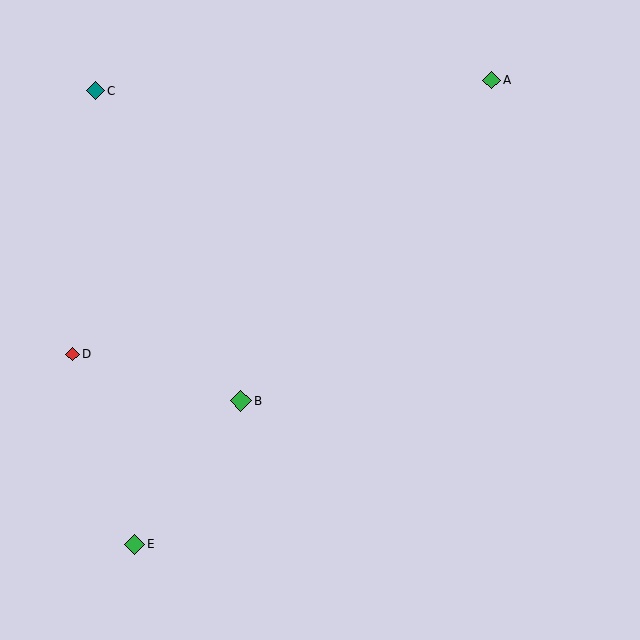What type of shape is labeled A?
Shape A is a green diamond.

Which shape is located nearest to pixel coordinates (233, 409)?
The green diamond (labeled B) at (241, 401) is nearest to that location.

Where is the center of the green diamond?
The center of the green diamond is at (241, 401).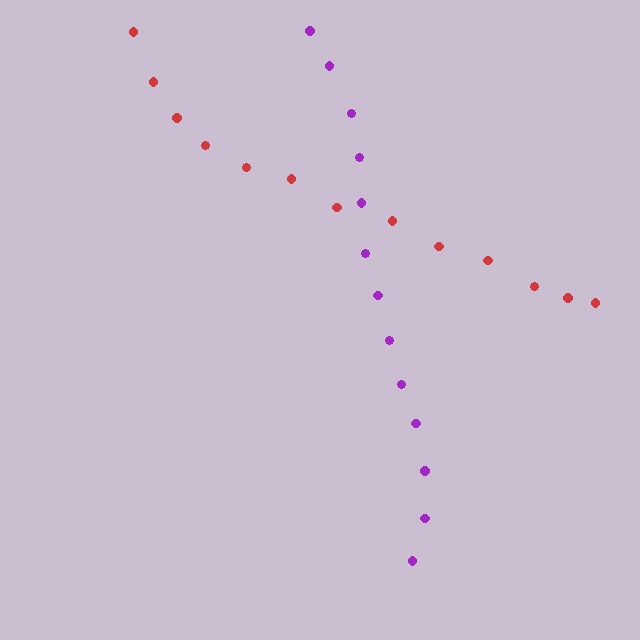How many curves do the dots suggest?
There are 2 distinct paths.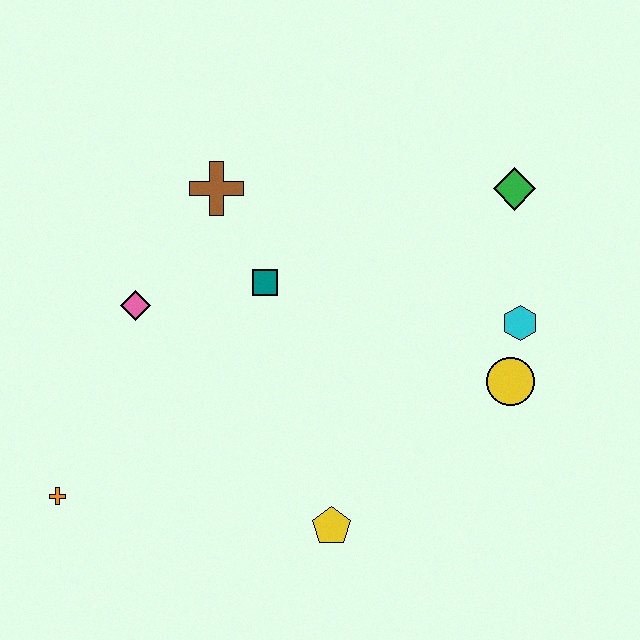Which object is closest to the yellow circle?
The cyan hexagon is closest to the yellow circle.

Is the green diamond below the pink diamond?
No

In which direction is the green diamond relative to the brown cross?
The green diamond is to the right of the brown cross.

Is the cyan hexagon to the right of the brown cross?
Yes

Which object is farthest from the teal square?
The orange cross is farthest from the teal square.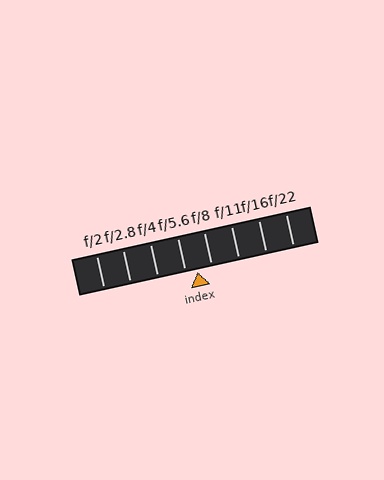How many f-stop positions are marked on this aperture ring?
There are 8 f-stop positions marked.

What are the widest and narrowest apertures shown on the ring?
The widest aperture shown is f/2 and the narrowest is f/22.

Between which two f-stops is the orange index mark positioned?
The index mark is between f/5.6 and f/8.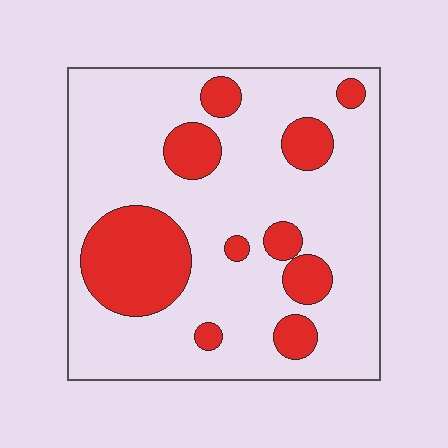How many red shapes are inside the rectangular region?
10.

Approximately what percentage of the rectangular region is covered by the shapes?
Approximately 25%.